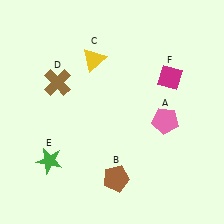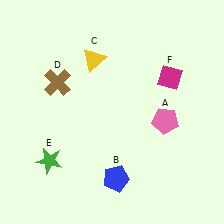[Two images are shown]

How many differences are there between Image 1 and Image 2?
There is 1 difference between the two images.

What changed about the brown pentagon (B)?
In Image 1, B is brown. In Image 2, it changed to blue.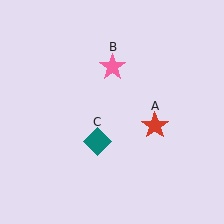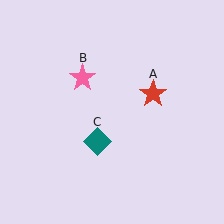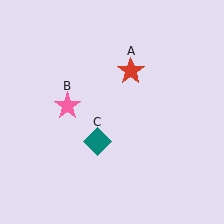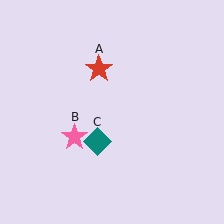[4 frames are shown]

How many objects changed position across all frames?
2 objects changed position: red star (object A), pink star (object B).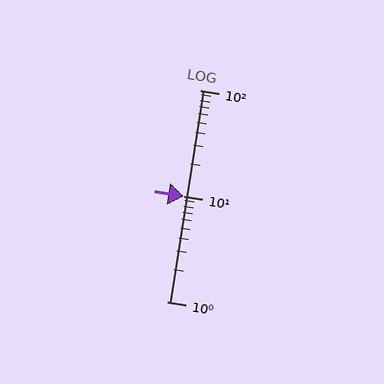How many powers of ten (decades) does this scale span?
The scale spans 2 decades, from 1 to 100.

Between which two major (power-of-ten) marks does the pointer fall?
The pointer is between 10 and 100.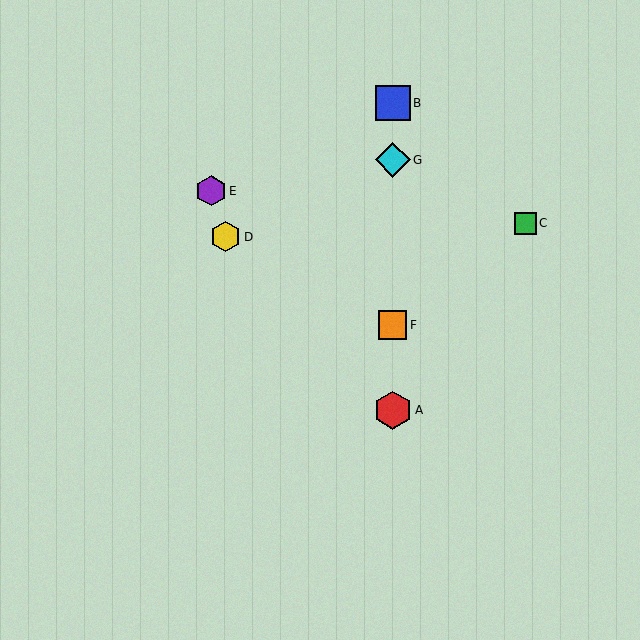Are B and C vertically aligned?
No, B is at x≈393 and C is at x≈526.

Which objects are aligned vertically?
Objects A, B, F, G are aligned vertically.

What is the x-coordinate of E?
Object E is at x≈211.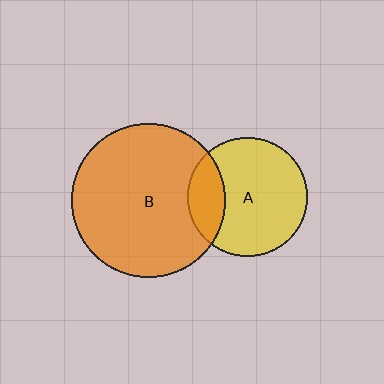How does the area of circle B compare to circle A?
Approximately 1.6 times.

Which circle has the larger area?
Circle B (orange).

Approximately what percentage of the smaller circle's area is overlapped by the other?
Approximately 20%.